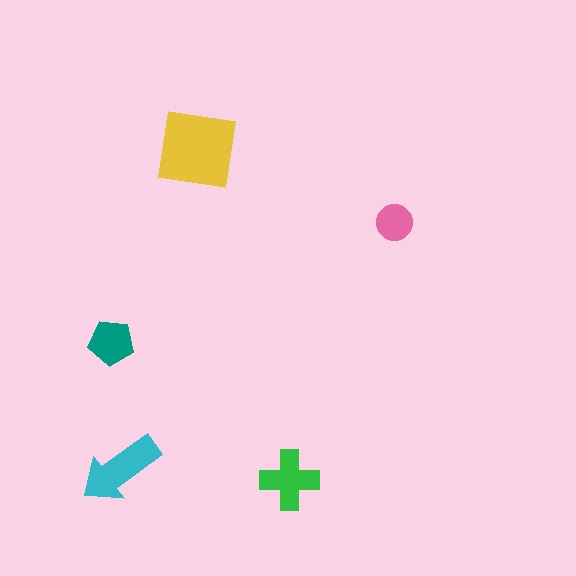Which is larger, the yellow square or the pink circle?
The yellow square.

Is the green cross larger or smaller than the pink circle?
Larger.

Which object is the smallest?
The pink circle.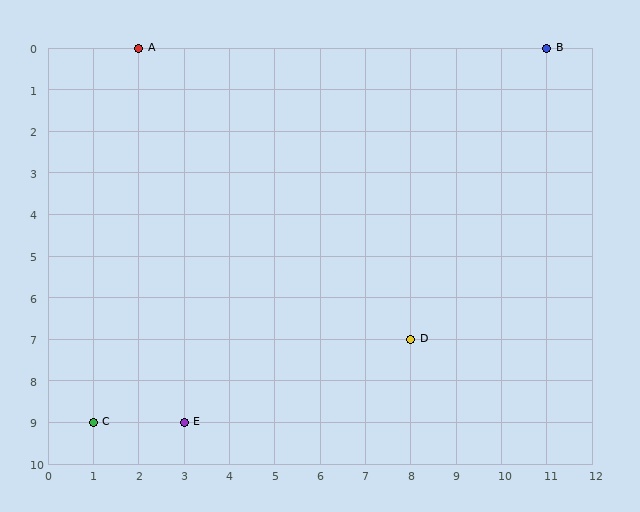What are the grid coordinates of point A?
Point A is at grid coordinates (2, 0).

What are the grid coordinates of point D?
Point D is at grid coordinates (8, 7).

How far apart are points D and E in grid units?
Points D and E are 5 columns and 2 rows apart (about 5.4 grid units diagonally).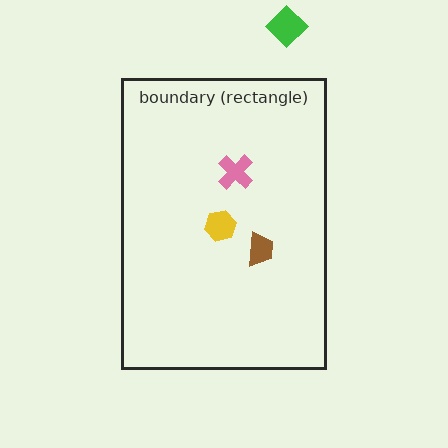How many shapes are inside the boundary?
3 inside, 1 outside.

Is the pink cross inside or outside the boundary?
Inside.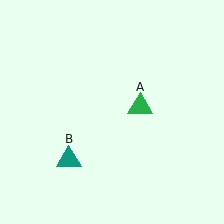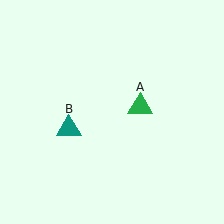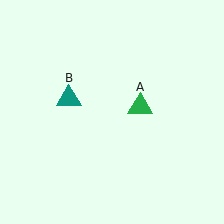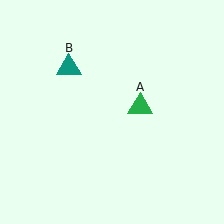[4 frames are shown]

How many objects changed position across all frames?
1 object changed position: teal triangle (object B).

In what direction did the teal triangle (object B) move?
The teal triangle (object B) moved up.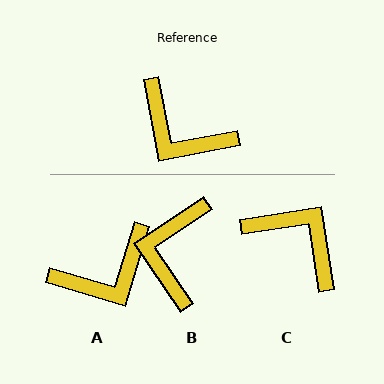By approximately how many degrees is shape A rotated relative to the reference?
Approximately 63 degrees counter-clockwise.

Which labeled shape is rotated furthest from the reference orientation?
C, about 178 degrees away.